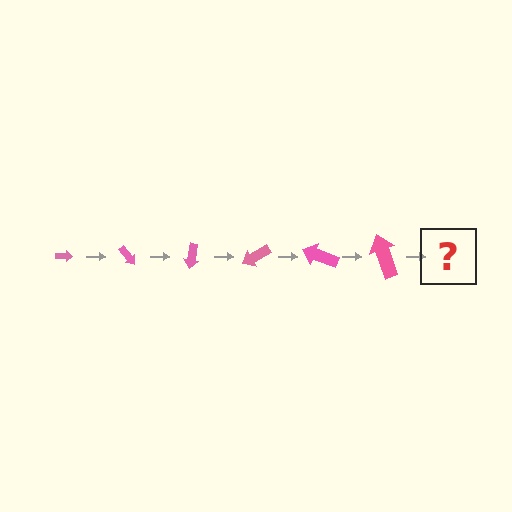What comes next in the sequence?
The next element should be an arrow, larger than the previous one and rotated 300 degrees from the start.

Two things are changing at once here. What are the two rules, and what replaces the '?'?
The two rules are that the arrow grows larger each step and it rotates 50 degrees each step. The '?' should be an arrow, larger than the previous one and rotated 300 degrees from the start.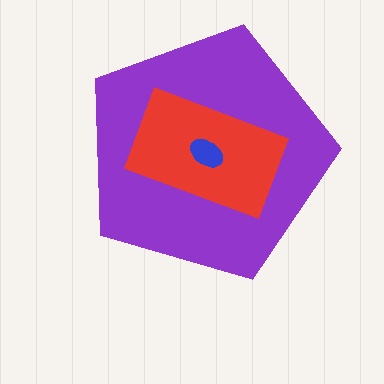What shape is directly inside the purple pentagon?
The red rectangle.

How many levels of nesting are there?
3.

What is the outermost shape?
The purple pentagon.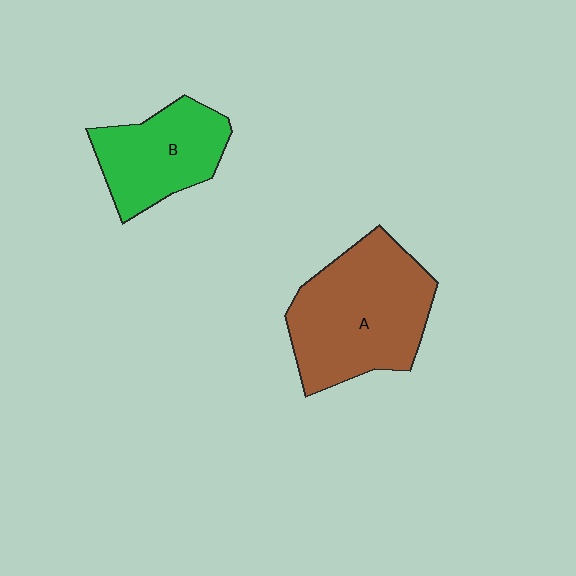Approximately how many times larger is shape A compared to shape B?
Approximately 1.6 times.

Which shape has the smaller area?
Shape B (green).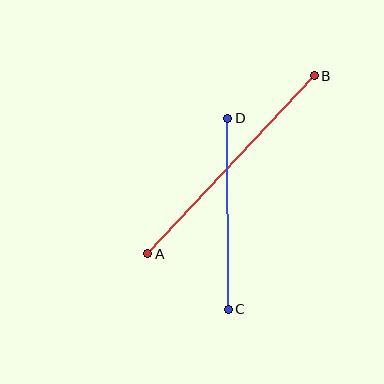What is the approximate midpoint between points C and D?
The midpoint is at approximately (228, 214) pixels.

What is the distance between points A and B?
The distance is approximately 244 pixels.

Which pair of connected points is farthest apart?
Points A and B are farthest apart.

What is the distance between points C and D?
The distance is approximately 191 pixels.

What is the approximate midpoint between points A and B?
The midpoint is at approximately (231, 165) pixels.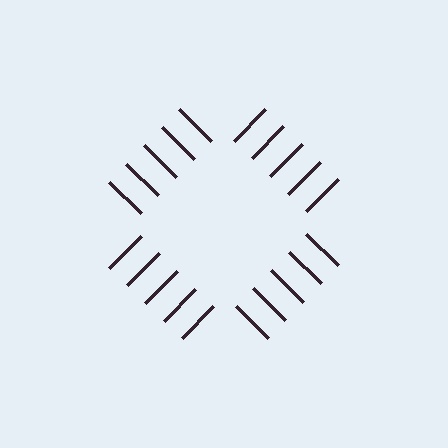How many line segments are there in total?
20 — 5 along each of the 4 edges.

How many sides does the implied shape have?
4 sides — the line-ends trace a square.